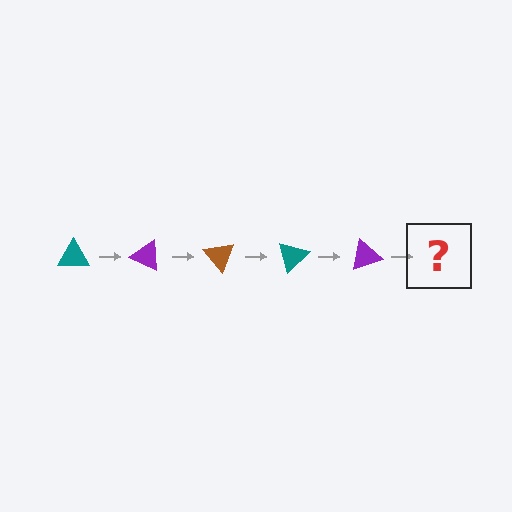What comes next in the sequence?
The next element should be a brown triangle, rotated 125 degrees from the start.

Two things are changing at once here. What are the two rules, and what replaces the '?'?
The two rules are that it rotates 25 degrees each step and the color cycles through teal, purple, and brown. The '?' should be a brown triangle, rotated 125 degrees from the start.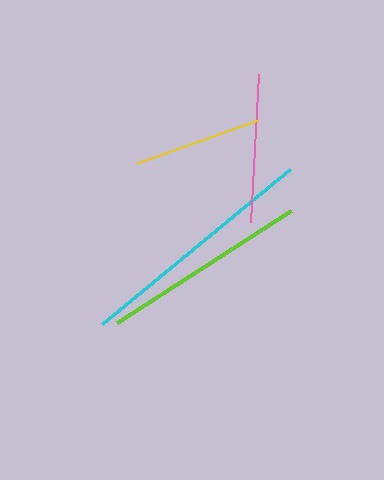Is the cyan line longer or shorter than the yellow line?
The cyan line is longer than the yellow line.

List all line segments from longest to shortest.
From longest to shortest: cyan, lime, pink, yellow.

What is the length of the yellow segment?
The yellow segment is approximately 128 pixels long.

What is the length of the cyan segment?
The cyan segment is approximately 244 pixels long.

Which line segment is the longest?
The cyan line is the longest at approximately 244 pixels.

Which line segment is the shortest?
The yellow line is the shortest at approximately 128 pixels.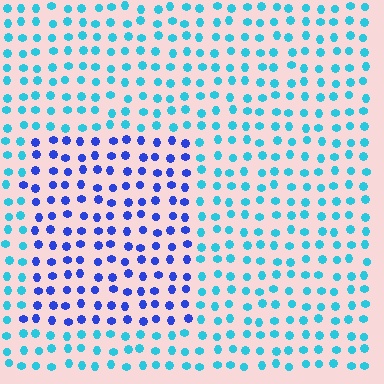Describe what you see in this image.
The image is filled with small cyan elements in a uniform arrangement. A rectangle-shaped region is visible where the elements are tinted to a slightly different hue, forming a subtle color boundary.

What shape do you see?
I see a rectangle.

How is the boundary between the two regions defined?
The boundary is defined purely by a slight shift in hue (about 46 degrees). Spacing, size, and orientation are identical on both sides.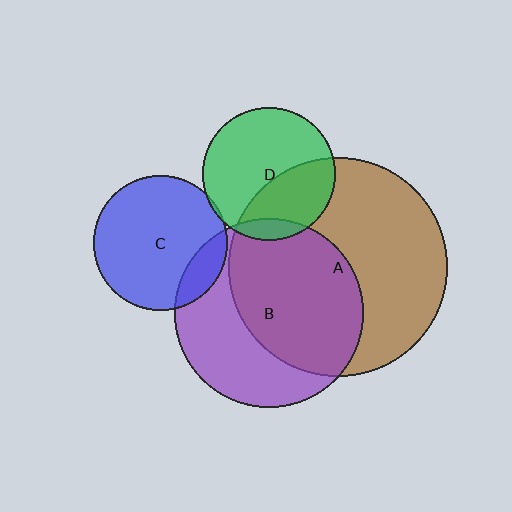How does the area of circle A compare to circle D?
Approximately 2.7 times.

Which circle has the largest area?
Circle A (brown).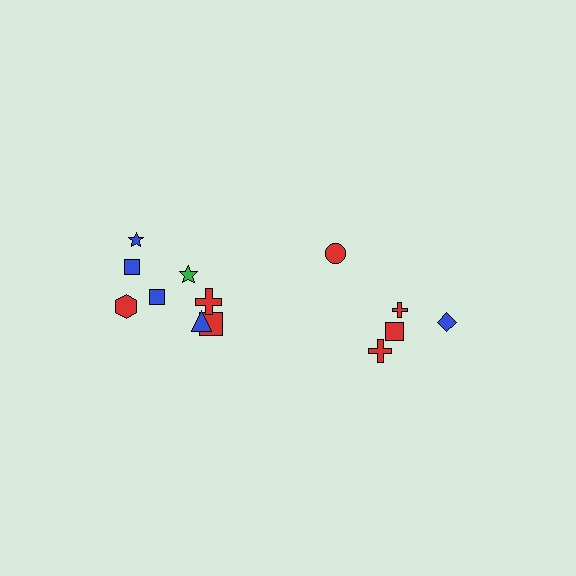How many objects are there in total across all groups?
There are 13 objects.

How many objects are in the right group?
There are 5 objects.